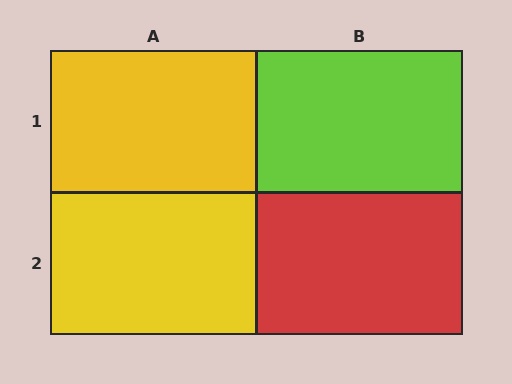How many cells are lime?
1 cell is lime.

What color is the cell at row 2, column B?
Red.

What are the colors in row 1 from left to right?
Yellow, lime.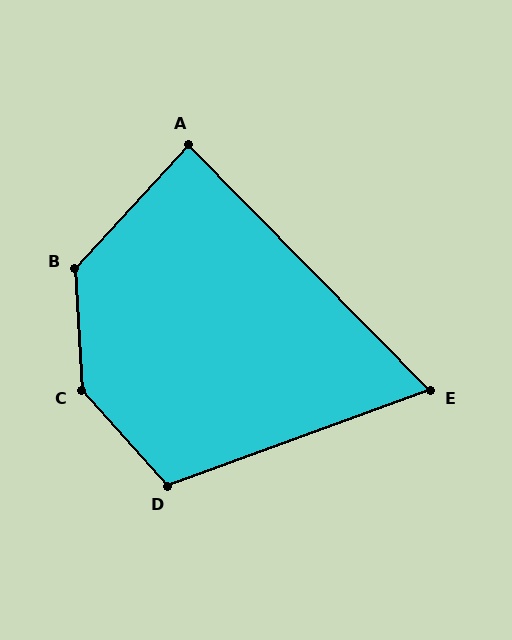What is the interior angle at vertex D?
Approximately 112 degrees (obtuse).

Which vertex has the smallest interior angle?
E, at approximately 65 degrees.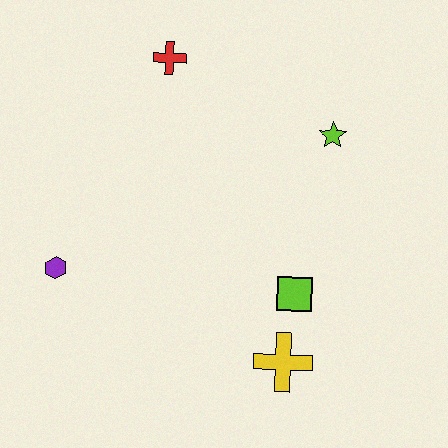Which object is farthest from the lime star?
The purple hexagon is farthest from the lime star.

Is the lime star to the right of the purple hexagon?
Yes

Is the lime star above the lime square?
Yes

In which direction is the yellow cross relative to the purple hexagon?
The yellow cross is to the right of the purple hexagon.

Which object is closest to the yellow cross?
The lime square is closest to the yellow cross.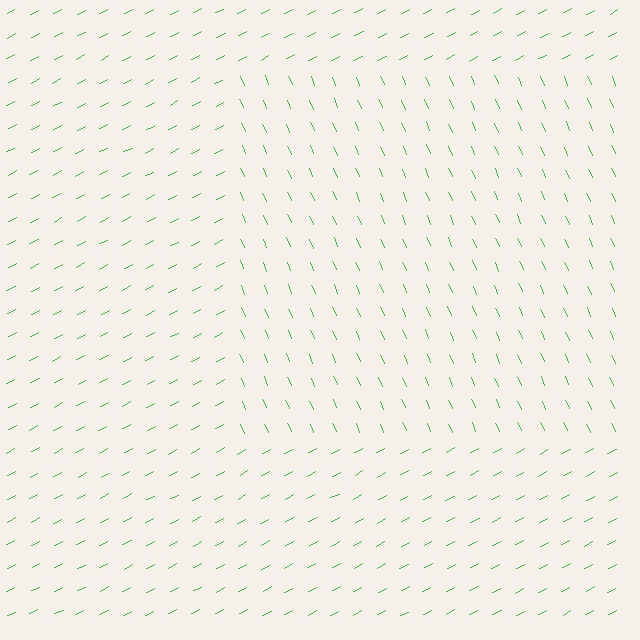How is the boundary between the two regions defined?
The boundary is defined purely by a change in line orientation (approximately 86 degrees difference). All lines are the same color and thickness.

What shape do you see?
I see a rectangle.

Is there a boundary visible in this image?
Yes, there is a texture boundary formed by a change in line orientation.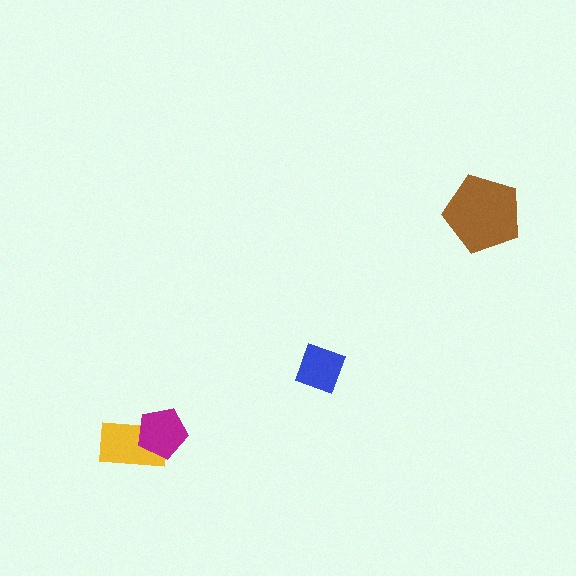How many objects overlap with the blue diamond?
0 objects overlap with the blue diamond.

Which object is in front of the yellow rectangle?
The magenta pentagon is in front of the yellow rectangle.